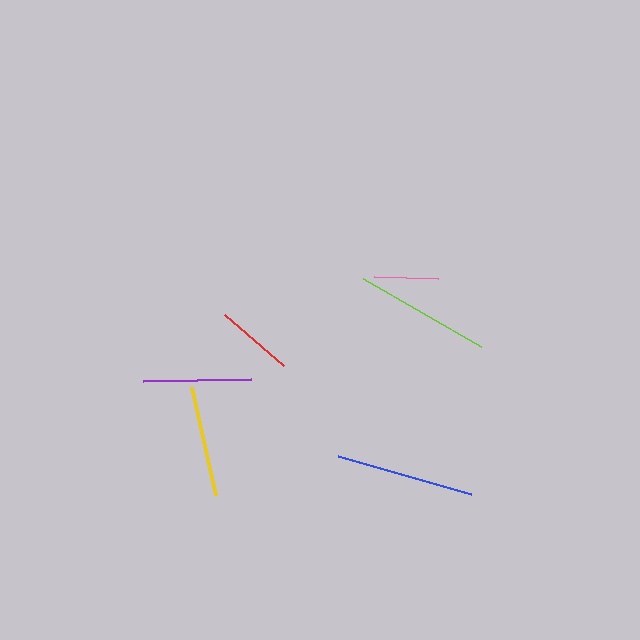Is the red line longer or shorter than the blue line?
The blue line is longer than the red line.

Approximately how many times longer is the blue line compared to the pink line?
The blue line is approximately 2.2 times the length of the pink line.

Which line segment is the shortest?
The pink line is the shortest at approximately 64 pixels.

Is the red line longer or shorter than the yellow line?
The yellow line is longer than the red line.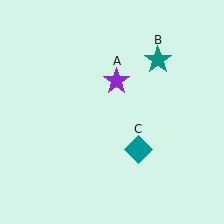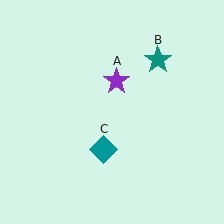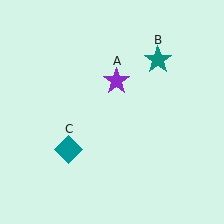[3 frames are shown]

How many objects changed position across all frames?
1 object changed position: teal diamond (object C).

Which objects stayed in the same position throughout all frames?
Purple star (object A) and teal star (object B) remained stationary.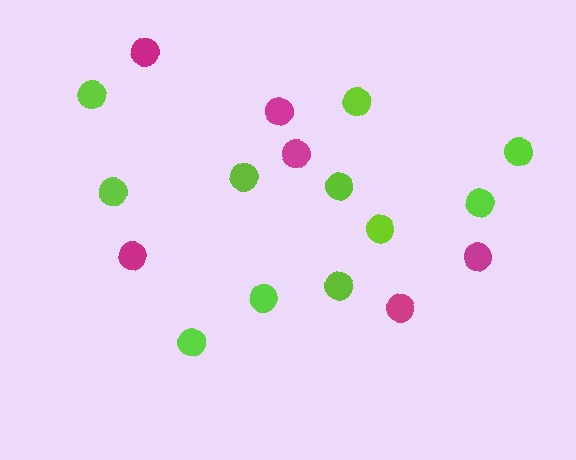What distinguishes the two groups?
There are 2 groups: one group of lime circles (11) and one group of magenta circles (6).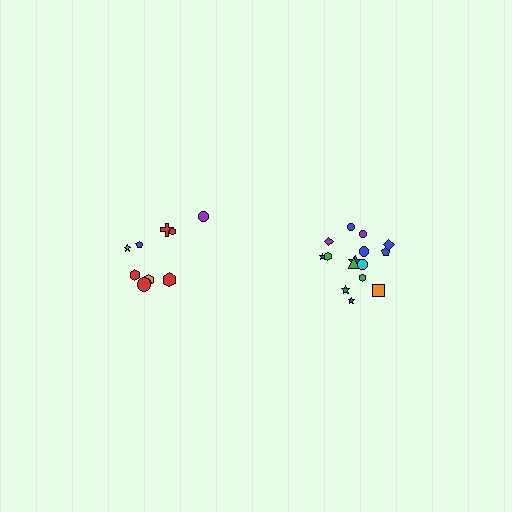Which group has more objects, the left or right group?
The right group.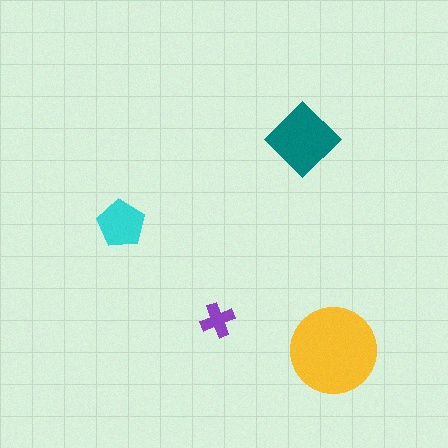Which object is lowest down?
The yellow circle is bottommost.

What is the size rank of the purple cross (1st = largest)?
4th.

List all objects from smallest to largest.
The purple cross, the cyan pentagon, the teal diamond, the yellow circle.